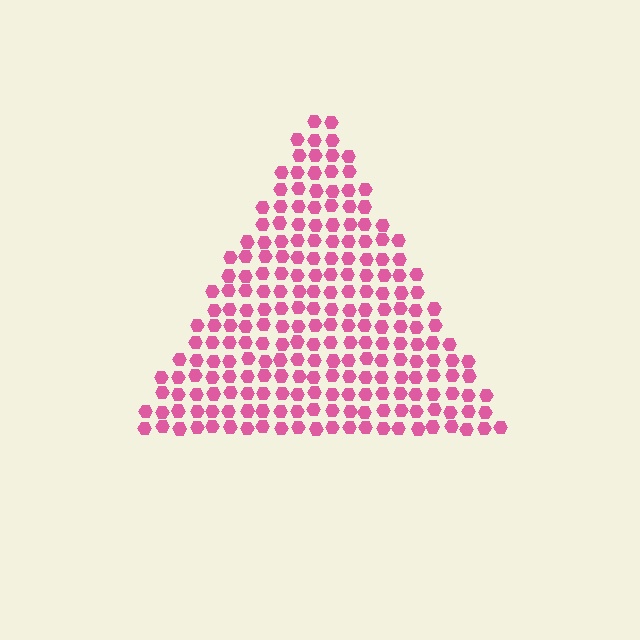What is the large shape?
The large shape is a triangle.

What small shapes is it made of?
It is made of small hexagons.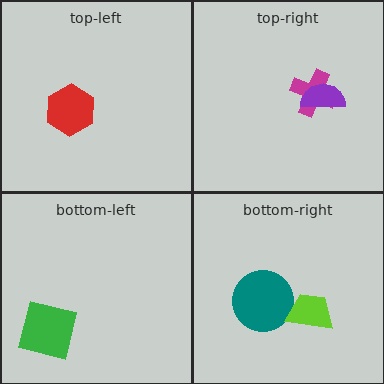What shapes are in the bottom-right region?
The teal circle, the lime trapezoid.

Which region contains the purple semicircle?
The top-right region.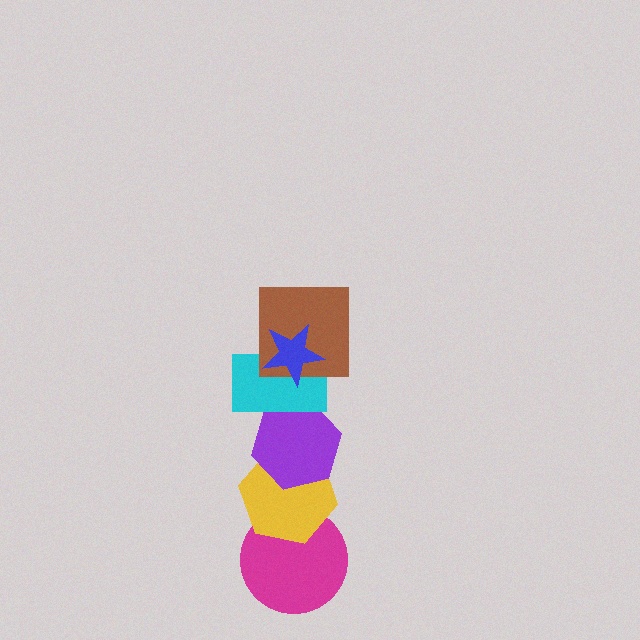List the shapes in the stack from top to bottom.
From top to bottom: the blue star, the brown square, the cyan rectangle, the purple hexagon, the yellow hexagon, the magenta circle.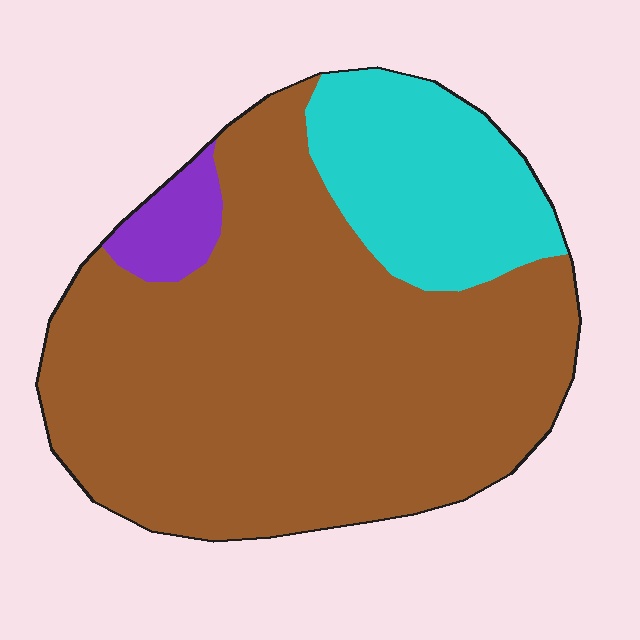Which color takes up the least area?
Purple, at roughly 5%.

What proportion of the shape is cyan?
Cyan takes up between a sixth and a third of the shape.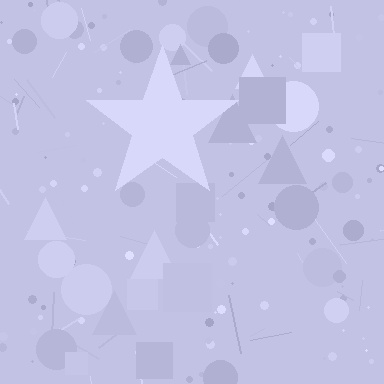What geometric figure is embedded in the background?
A star is embedded in the background.